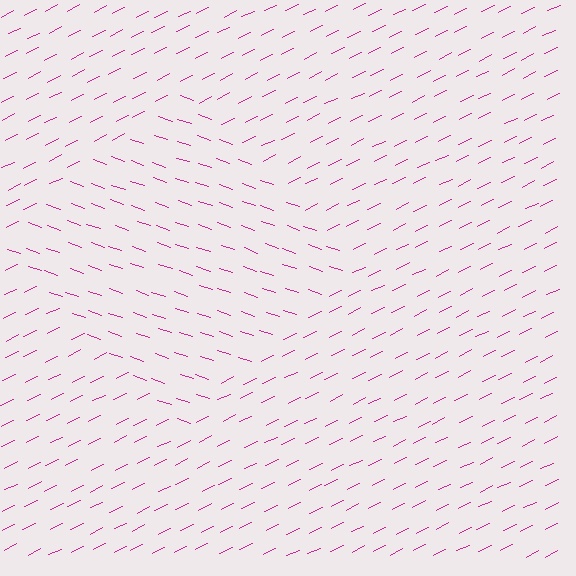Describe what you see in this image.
The image is filled with small magenta line segments. A diamond region in the image has lines oriented differently from the surrounding lines, creating a visible texture boundary.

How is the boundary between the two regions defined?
The boundary is defined purely by a change in line orientation (approximately 45 degrees difference). All lines are the same color and thickness.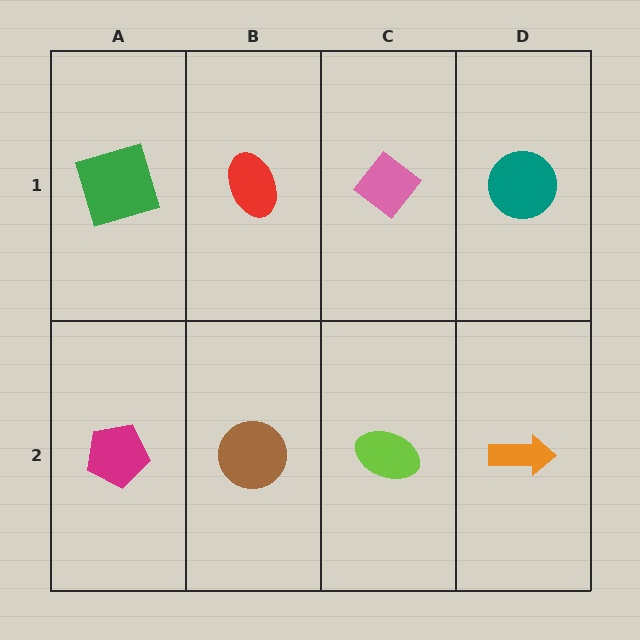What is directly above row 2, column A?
A green square.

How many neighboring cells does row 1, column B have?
3.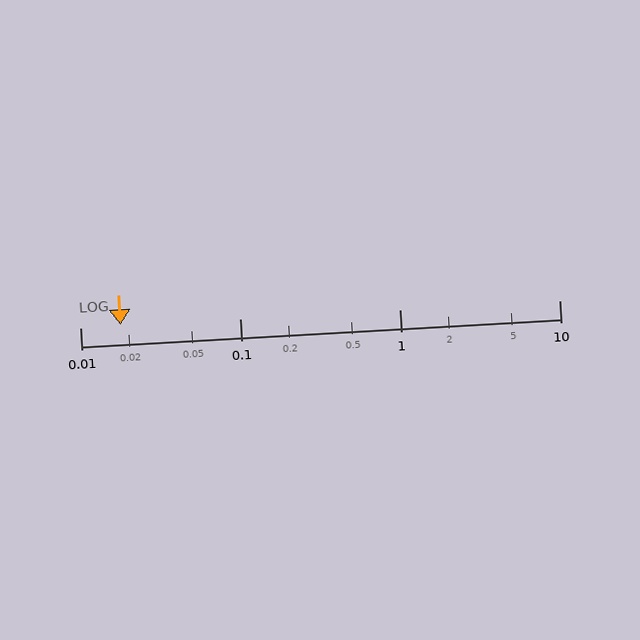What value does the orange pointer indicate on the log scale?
The pointer indicates approximately 0.018.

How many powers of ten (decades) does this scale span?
The scale spans 3 decades, from 0.01 to 10.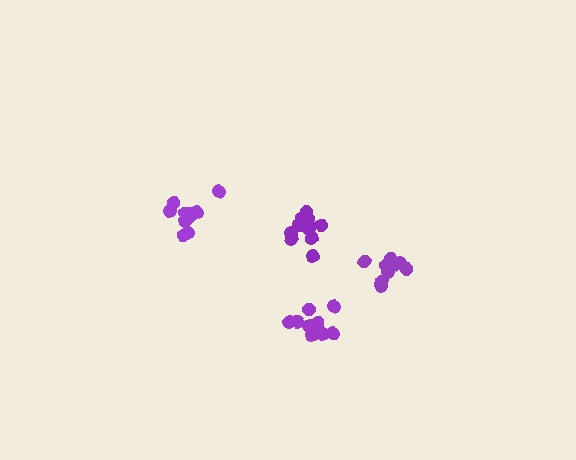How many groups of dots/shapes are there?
There are 4 groups.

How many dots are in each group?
Group 1: 11 dots, Group 2: 10 dots, Group 3: 13 dots, Group 4: 9 dots (43 total).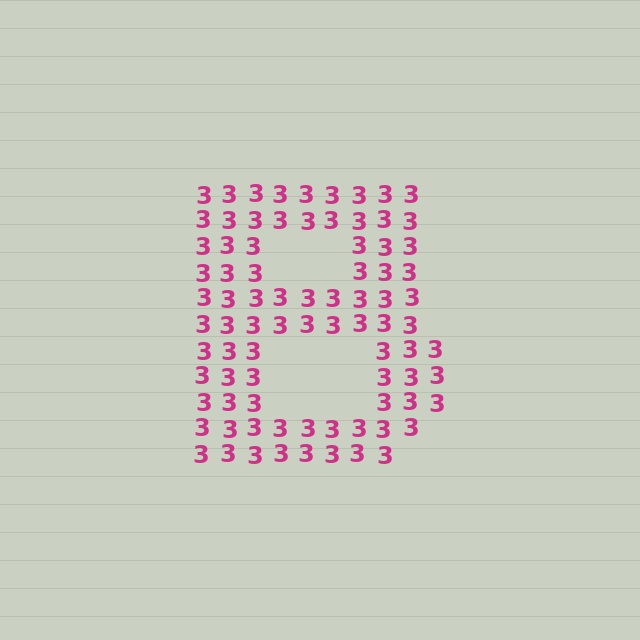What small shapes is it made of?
It is made of small digit 3's.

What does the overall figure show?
The overall figure shows the letter B.